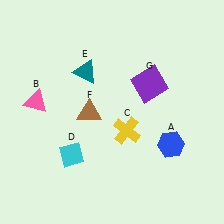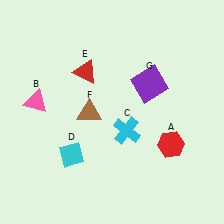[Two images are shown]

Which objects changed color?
A changed from blue to red. C changed from yellow to cyan. E changed from teal to red.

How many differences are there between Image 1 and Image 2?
There are 3 differences between the two images.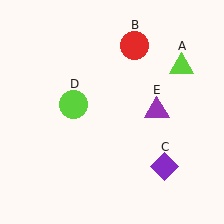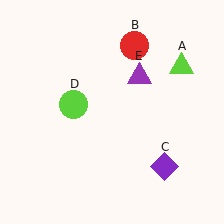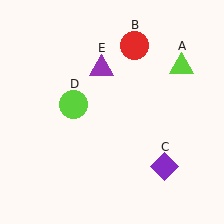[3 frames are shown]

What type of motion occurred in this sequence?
The purple triangle (object E) rotated counterclockwise around the center of the scene.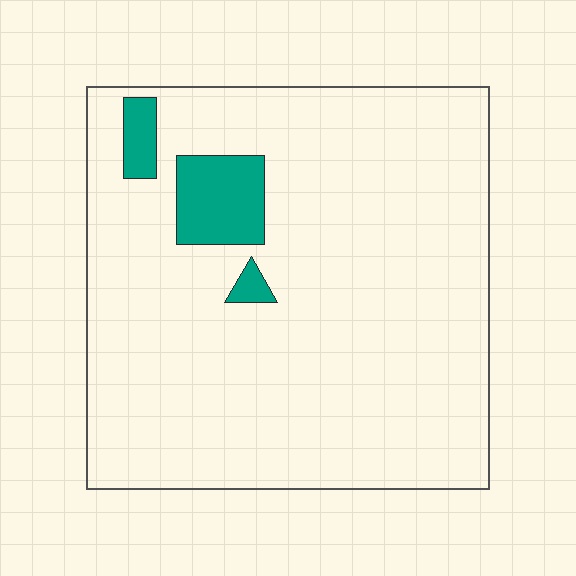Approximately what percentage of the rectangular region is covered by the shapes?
Approximately 5%.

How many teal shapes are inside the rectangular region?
3.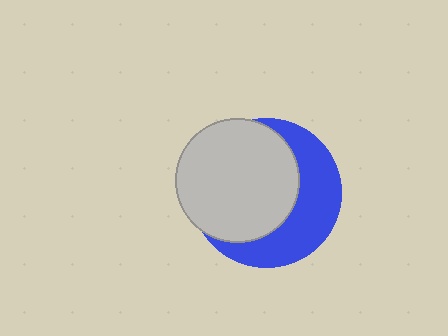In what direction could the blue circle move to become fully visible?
The blue circle could move right. That would shift it out from behind the light gray circle entirely.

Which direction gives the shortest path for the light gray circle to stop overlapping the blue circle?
Moving left gives the shortest separation.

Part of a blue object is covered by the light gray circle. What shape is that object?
It is a circle.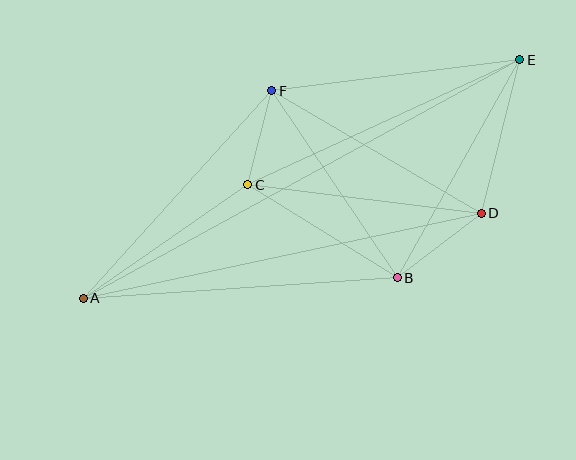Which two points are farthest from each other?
Points A and E are farthest from each other.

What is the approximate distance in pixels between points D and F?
The distance between D and F is approximately 243 pixels.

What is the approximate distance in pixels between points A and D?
The distance between A and D is approximately 407 pixels.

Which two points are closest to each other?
Points C and F are closest to each other.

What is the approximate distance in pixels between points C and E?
The distance between C and E is approximately 300 pixels.